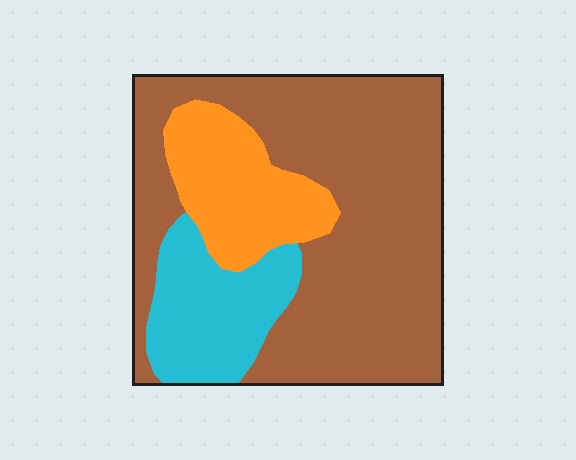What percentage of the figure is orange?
Orange takes up about one sixth (1/6) of the figure.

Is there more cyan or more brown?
Brown.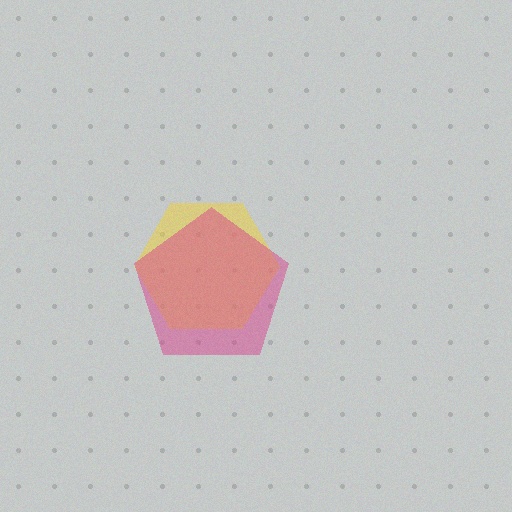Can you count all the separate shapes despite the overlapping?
Yes, there are 2 separate shapes.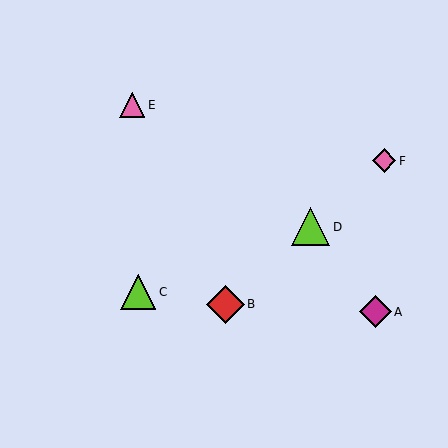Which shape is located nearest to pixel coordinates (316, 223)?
The lime triangle (labeled D) at (311, 227) is nearest to that location.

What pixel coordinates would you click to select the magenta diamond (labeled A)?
Click at (375, 312) to select the magenta diamond A.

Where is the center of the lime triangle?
The center of the lime triangle is at (311, 227).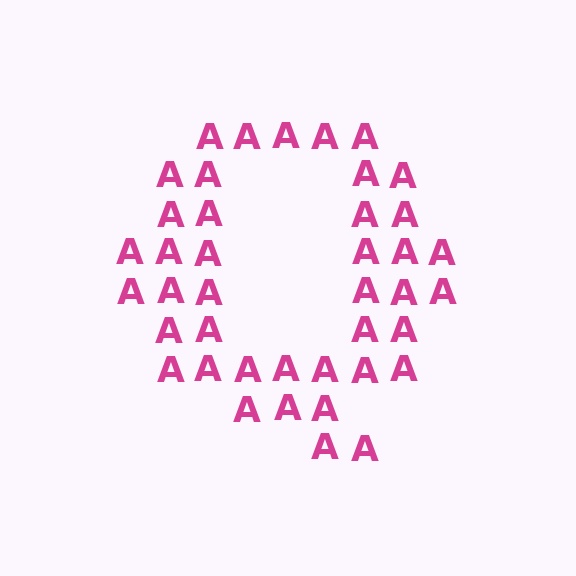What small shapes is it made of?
It is made of small letter A's.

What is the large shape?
The large shape is the letter Q.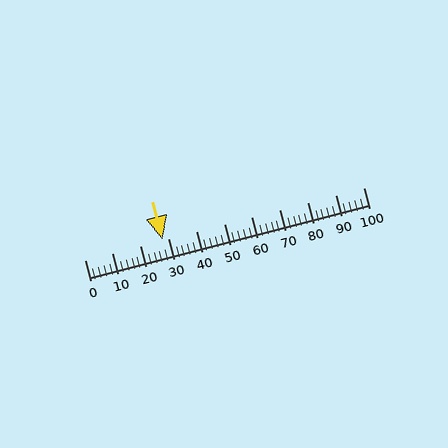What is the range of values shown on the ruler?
The ruler shows values from 0 to 100.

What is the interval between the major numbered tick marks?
The major tick marks are spaced 10 units apart.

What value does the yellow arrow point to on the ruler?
The yellow arrow points to approximately 28.